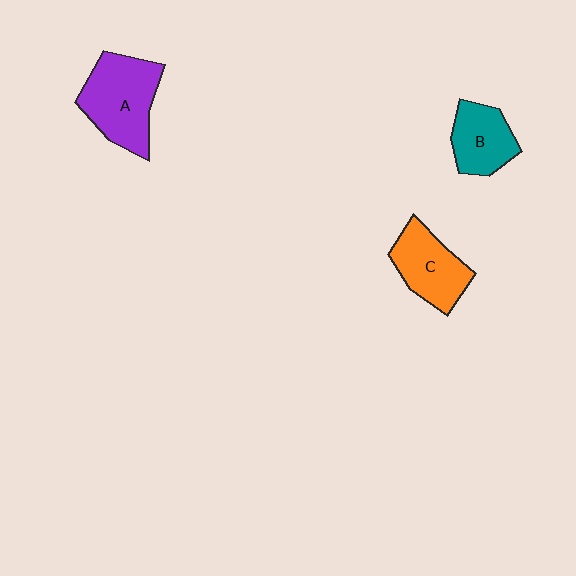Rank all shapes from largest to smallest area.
From largest to smallest: A (purple), C (orange), B (teal).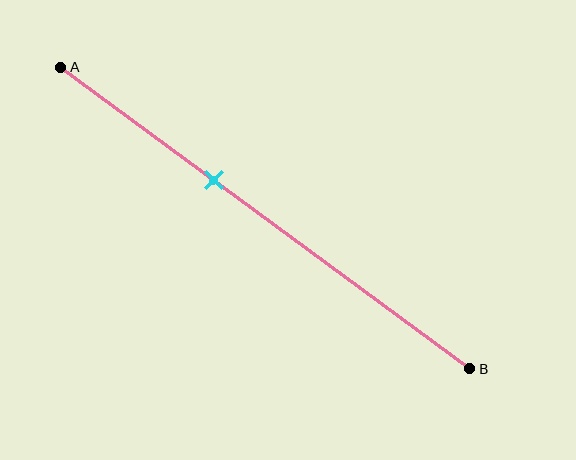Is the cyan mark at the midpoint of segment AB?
No, the mark is at about 35% from A, not at the 50% midpoint.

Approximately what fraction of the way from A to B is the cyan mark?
The cyan mark is approximately 35% of the way from A to B.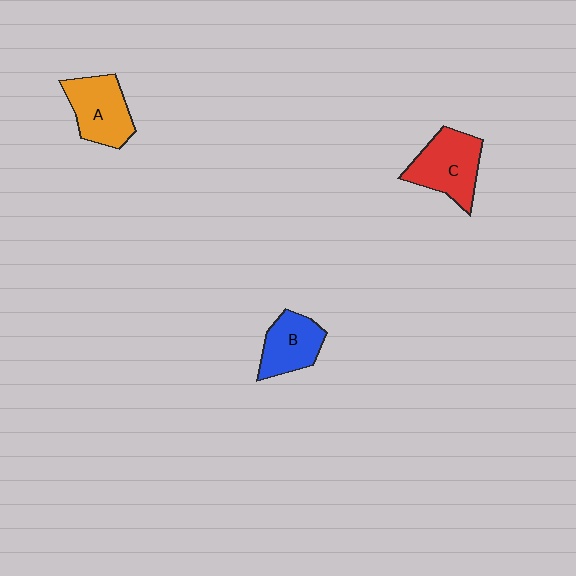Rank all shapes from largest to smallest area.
From largest to smallest: C (red), A (orange), B (blue).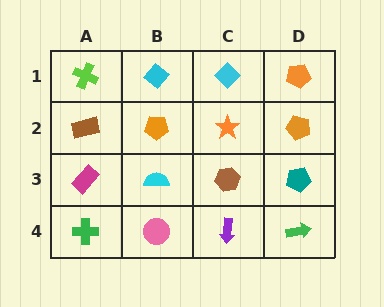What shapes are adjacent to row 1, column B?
An orange pentagon (row 2, column B), a lime cross (row 1, column A), a cyan diamond (row 1, column C).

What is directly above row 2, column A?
A lime cross.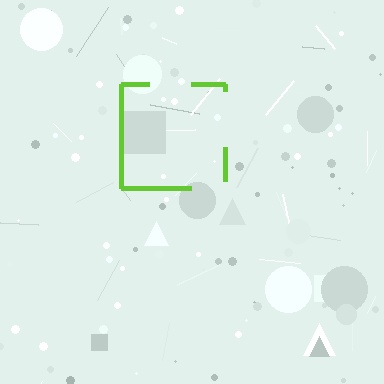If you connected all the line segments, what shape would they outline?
They would outline a square.